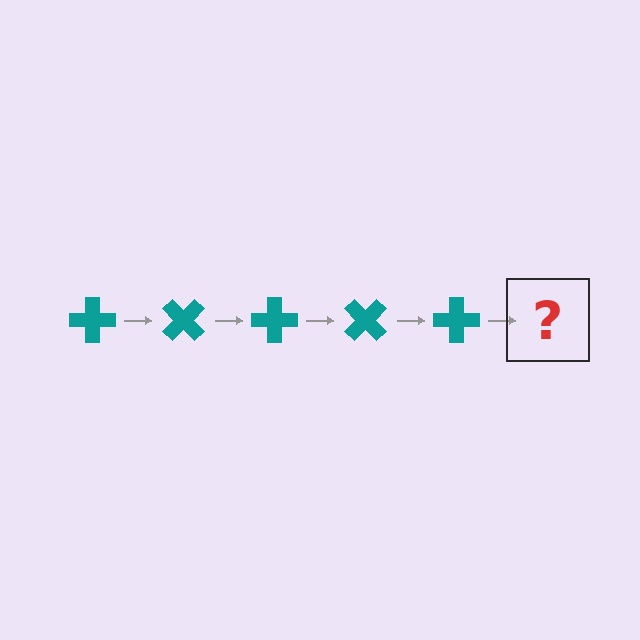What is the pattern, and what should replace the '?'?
The pattern is that the cross rotates 45 degrees each step. The '?' should be a teal cross rotated 225 degrees.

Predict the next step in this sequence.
The next step is a teal cross rotated 225 degrees.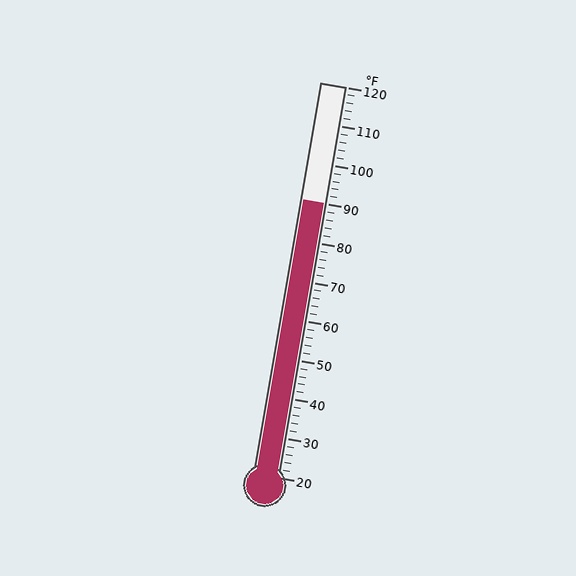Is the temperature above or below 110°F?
The temperature is below 110°F.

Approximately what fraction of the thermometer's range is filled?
The thermometer is filled to approximately 70% of its range.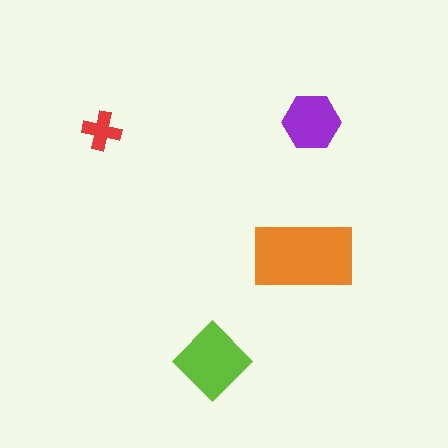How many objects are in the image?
There are 4 objects in the image.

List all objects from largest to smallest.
The orange rectangle, the lime diamond, the purple hexagon, the red cross.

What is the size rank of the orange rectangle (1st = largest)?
1st.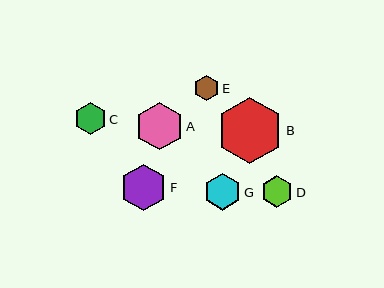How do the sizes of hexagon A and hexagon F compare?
Hexagon A and hexagon F are approximately the same size.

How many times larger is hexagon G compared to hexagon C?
Hexagon G is approximately 1.2 times the size of hexagon C.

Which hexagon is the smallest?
Hexagon E is the smallest with a size of approximately 25 pixels.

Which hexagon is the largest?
Hexagon B is the largest with a size of approximately 66 pixels.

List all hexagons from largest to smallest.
From largest to smallest: B, A, F, G, D, C, E.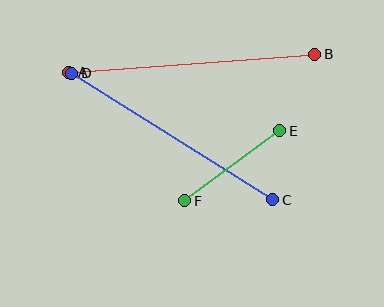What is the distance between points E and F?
The distance is approximately 118 pixels.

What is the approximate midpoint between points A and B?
The midpoint is at approximately (192, 63) pixels.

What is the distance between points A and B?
The distance is approximately 246 pixels.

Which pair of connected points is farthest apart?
Points A and B are farthest apart.